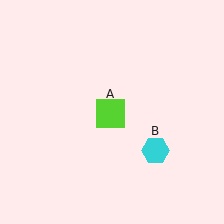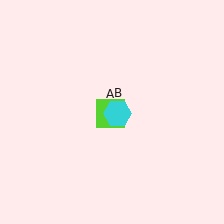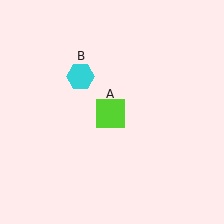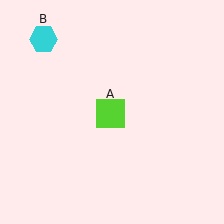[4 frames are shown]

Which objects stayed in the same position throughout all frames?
Lime square (object A) remained stationary.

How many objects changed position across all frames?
1 object changed position: cyan hexagon (object B).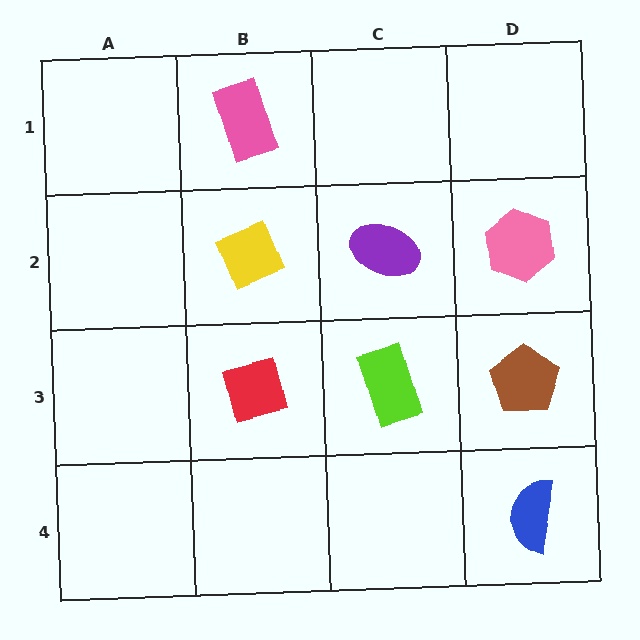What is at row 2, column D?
A pink hexagon.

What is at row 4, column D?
A blue semicircle.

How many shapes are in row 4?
1 shape.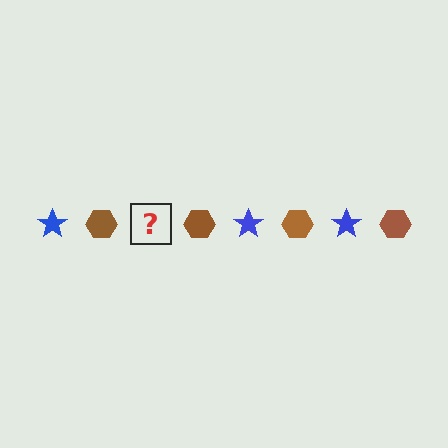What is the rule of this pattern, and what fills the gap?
The rule is that the pattern alternates between blue star and brown hexagon. The gap should be filled with a blue star.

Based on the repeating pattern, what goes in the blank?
The blank should be a blue star.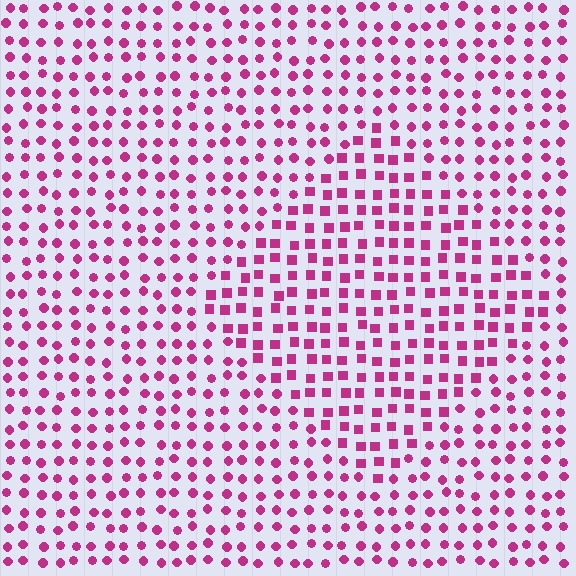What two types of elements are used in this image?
The image uses squares inside the diamond region and circles outside it.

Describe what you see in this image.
The image is filled with small magenta elements arranged in a uniform grid. A diamond-shaped region contains squares, while the surrounding area contains circles. The boundary is defined purely by the change in element shape.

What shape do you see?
I see a diamond.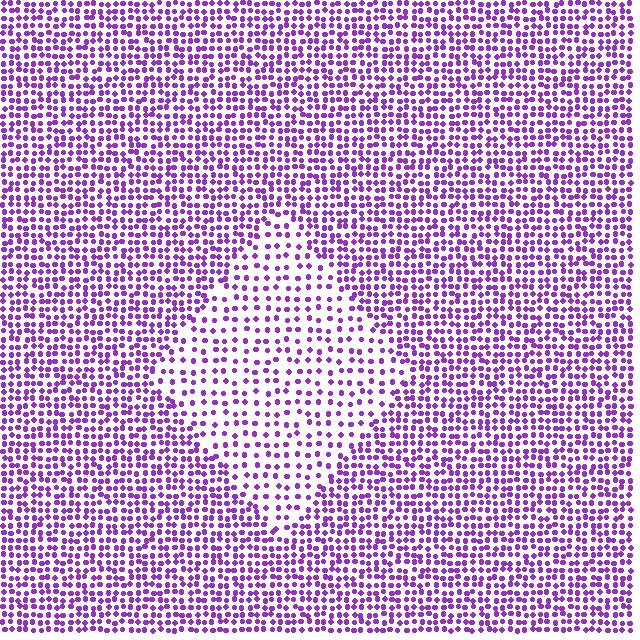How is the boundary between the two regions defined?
The boundary is defined by a change in element density (approximately 2.0x ratio). All elements are the same color, size, and shape.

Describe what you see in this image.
The image contains small purple elements arranged at two different densities. A diamond-shaped region is visible where the elements are less densely packed than the surrounding area.